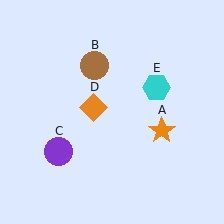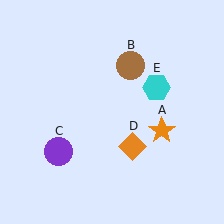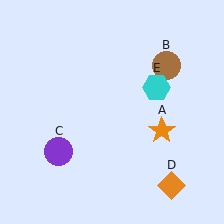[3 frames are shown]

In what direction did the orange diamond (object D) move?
The orange diamond (object D) moved down and to the right.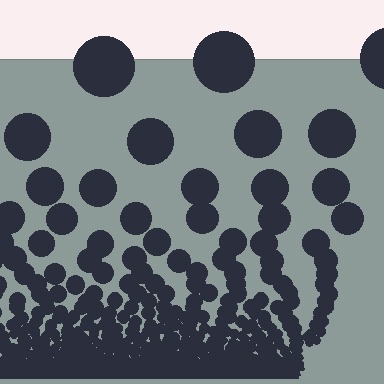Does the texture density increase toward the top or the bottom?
Density increases toward the bottom.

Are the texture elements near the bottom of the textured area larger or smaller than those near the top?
Smaller. The gradient is inverted — elements near the bottom are smaller and denser.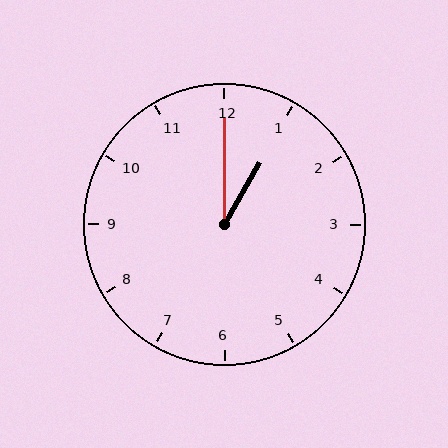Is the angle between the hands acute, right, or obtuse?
It is acute.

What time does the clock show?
1:00.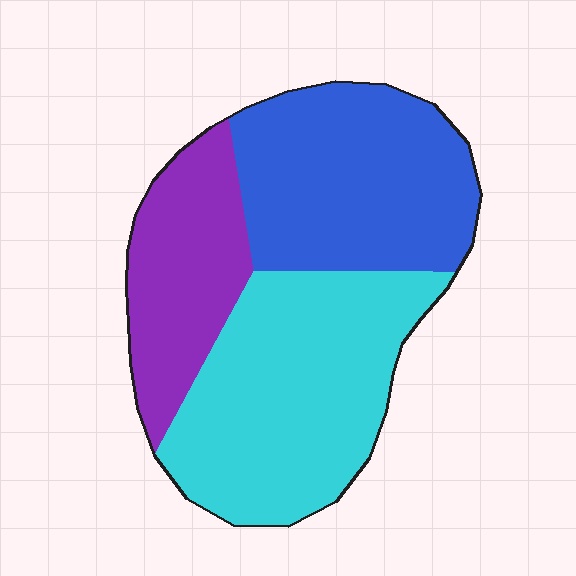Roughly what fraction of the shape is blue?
Blue covers about 35% of the shape.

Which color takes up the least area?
Purple, at roughly 25%.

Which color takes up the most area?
Cyan, at roughly 40%.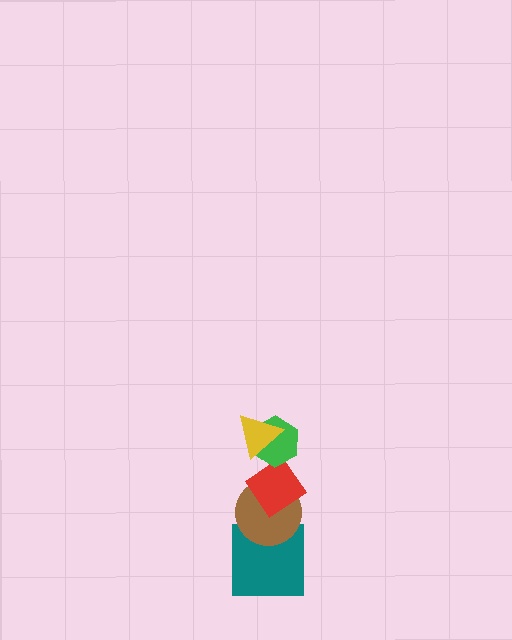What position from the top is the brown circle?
The brown circle is 4th from the top.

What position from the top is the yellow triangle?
The yellow triangle is 1st from the top.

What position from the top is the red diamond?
The red diamond is 3rd from the top.